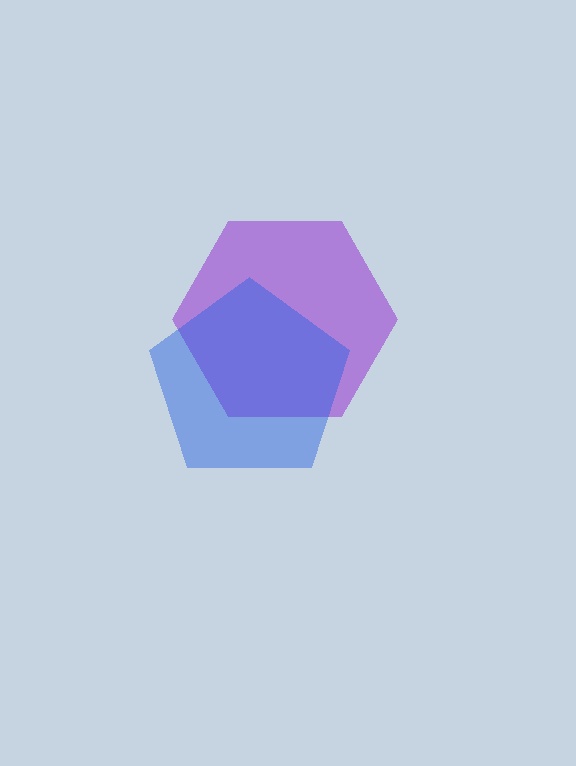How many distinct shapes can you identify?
There are 2 distinct shapes: a purple hexagon, a blue pentagon.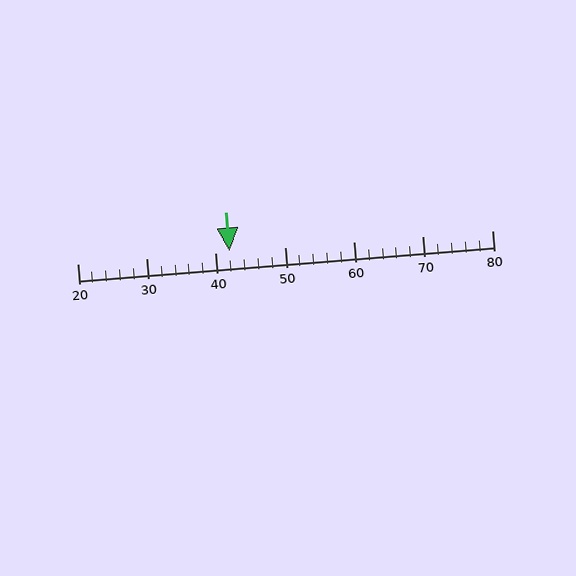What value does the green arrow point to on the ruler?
The green arrow points to approximately 42.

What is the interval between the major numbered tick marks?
The major tick marks are spaced 10 units apart.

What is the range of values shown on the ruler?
The ruler shows values from 20 to 80.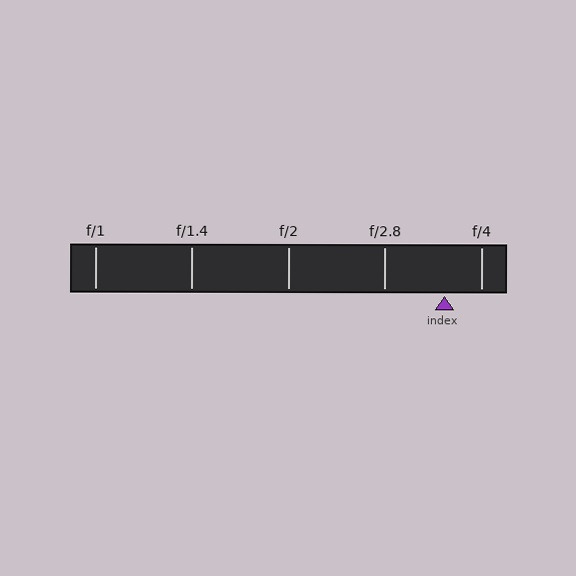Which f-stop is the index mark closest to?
The index mark is closest to f/4.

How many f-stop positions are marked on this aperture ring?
There are 5 f-stop positions marked.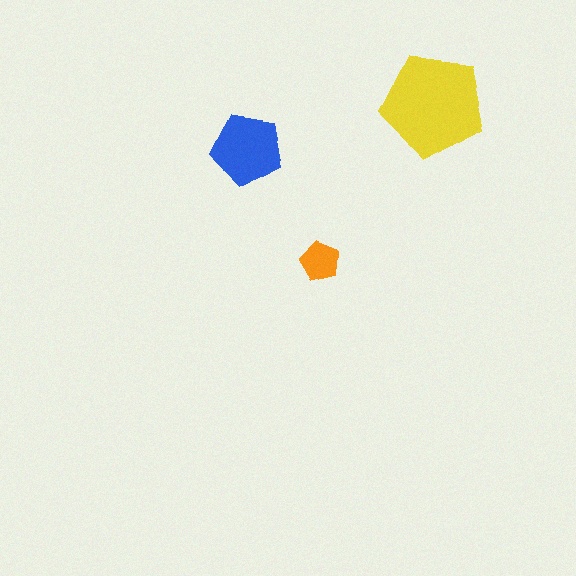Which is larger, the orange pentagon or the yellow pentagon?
The yellow one.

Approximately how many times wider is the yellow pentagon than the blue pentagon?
About 1.5 times wider.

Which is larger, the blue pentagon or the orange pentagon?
The blue one.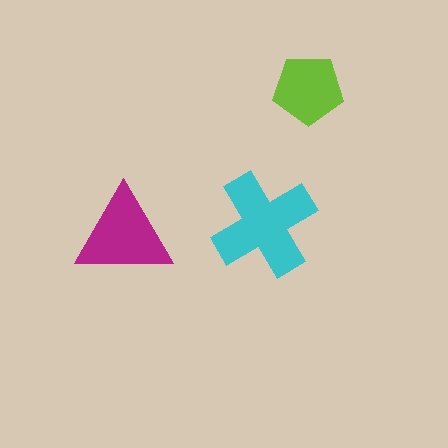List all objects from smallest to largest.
The lime pentagon, the magenta triangle, the cyan cross.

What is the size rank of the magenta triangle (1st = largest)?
2nd.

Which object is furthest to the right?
The lime pentagon is rightmost.